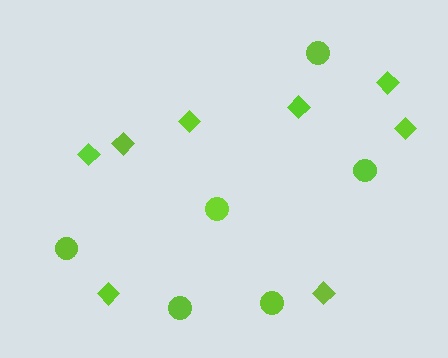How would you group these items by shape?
There are 2 groups: one group of circles (6) and one group of diamonds (8).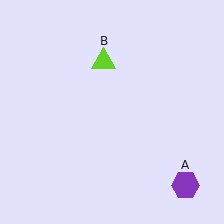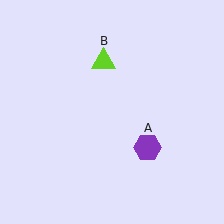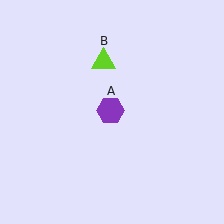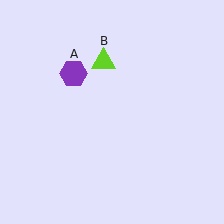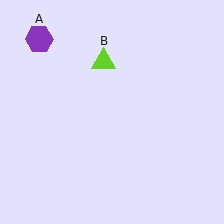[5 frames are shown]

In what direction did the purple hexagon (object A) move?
The purple hexagon (object A) moved up and to the left.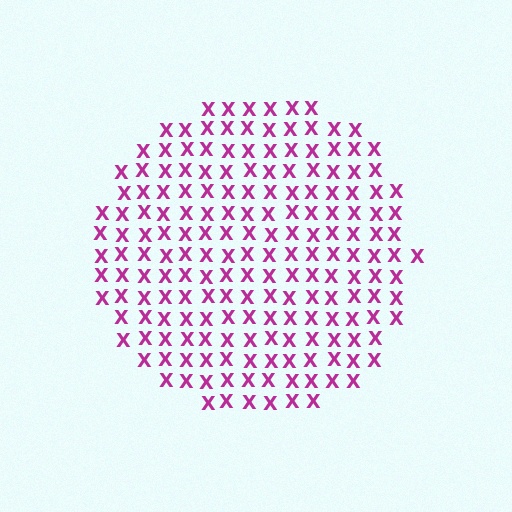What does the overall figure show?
The overall figure shows a circle.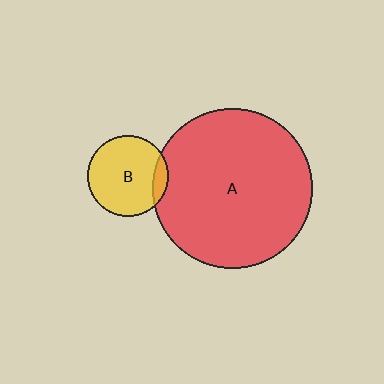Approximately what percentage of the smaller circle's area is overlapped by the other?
Approximately 10%.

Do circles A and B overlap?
Yes.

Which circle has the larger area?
Circle A (red).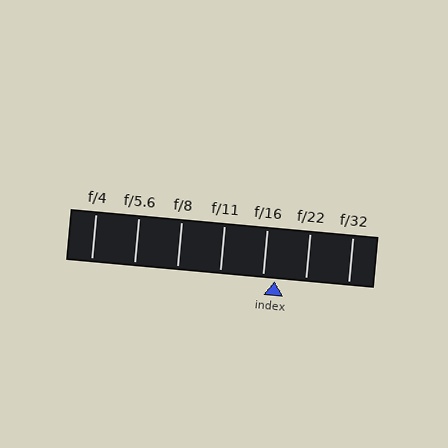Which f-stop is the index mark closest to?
The index mark is closest to f/16.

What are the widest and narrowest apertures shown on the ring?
The widest aperture shown is f/4 and the narrowest is f/32.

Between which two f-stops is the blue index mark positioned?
The index mark is between f/16 and f/22.